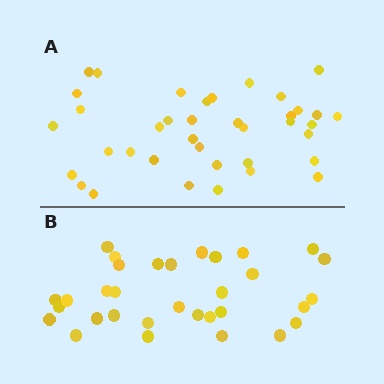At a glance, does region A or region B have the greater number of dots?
Region A (the top region) has more dots.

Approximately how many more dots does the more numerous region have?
Region A has about 6 more dots than region B.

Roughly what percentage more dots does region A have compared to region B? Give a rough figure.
About 20% more.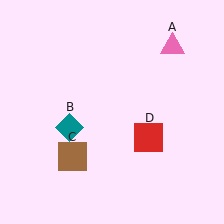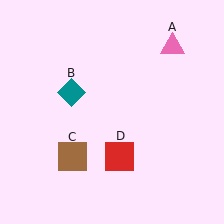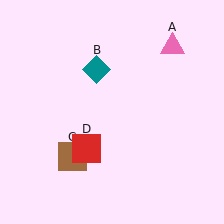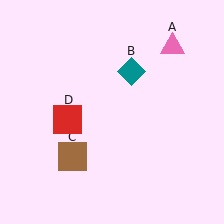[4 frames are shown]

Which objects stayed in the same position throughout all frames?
Pink triangle (object A) and brown square (object C) remained stationary.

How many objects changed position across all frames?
2 objects changed position: teal diamond (object B), red square (object D).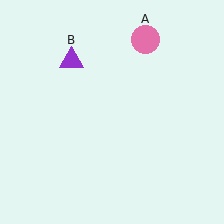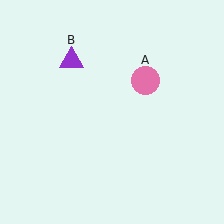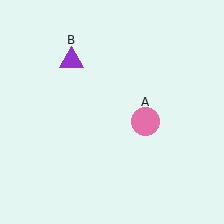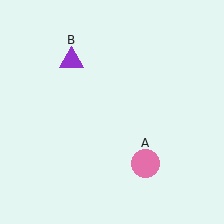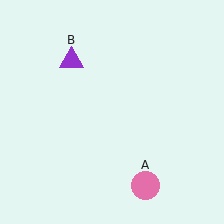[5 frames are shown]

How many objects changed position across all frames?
1 object changed position: pink circle (object A).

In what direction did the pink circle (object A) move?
The pink circle (object A) moved down.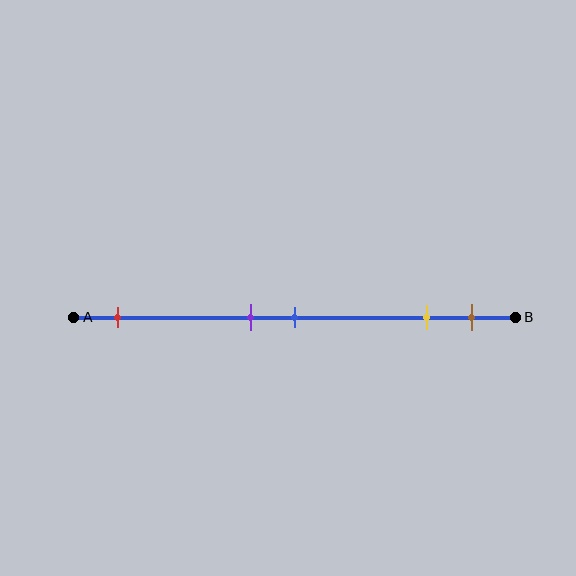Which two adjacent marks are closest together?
The purple and blue marks are the closest adjacent pair.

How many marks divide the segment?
There are 5 marks dividing the segment.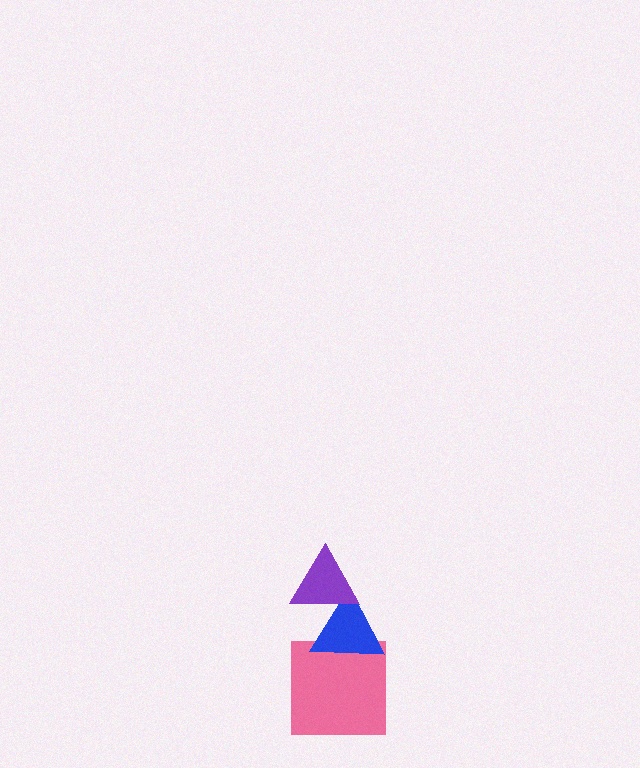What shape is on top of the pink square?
The blue triangle is on top of the pink square.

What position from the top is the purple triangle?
The purple triangle is 1st from the top.